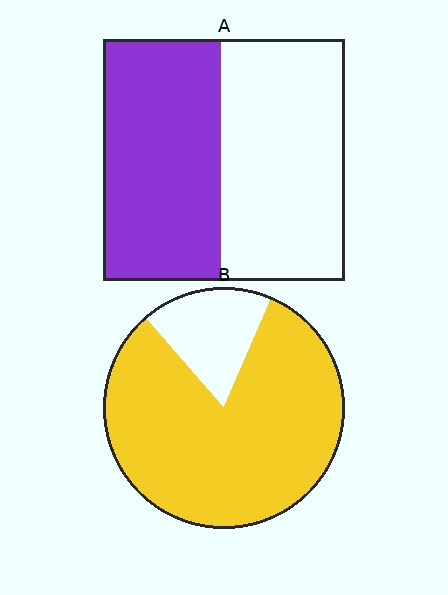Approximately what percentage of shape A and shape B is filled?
A is approximately 50% and B is approximately 80%.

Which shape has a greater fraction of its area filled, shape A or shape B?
Shape B.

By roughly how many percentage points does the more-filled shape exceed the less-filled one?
By roughly 35 percentage points (B over A).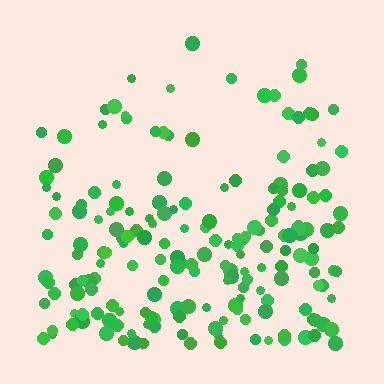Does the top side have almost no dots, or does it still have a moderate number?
Still a moderate number, just noticeably fewer than the bottom.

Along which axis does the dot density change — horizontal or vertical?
Vertical.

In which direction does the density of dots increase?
From top to bottom, with the bottom side densest.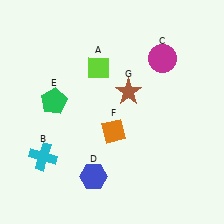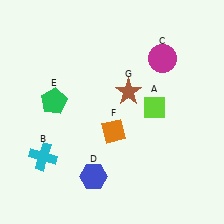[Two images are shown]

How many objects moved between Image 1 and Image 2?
1 object moved between the two images.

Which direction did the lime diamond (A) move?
The lime diamond (A) moved right.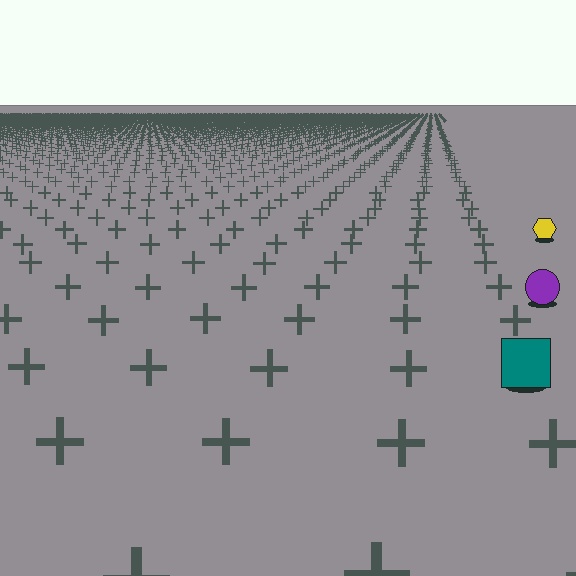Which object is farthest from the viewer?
The yellow hexagon is farthest from the viewer. It appears smaller and the ground texture around it is denser.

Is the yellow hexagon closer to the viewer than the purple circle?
No. The purple circle is closer — you can tell from the texture gradient: the ground texture is coarser near it.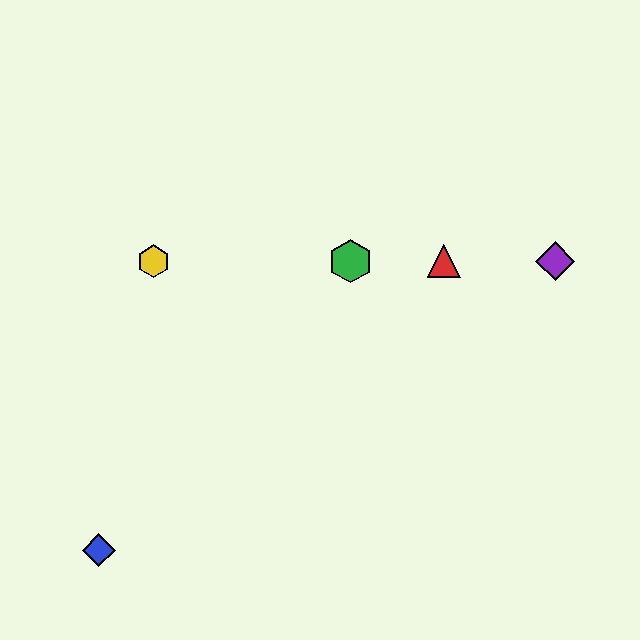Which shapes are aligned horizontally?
The red triangle, the green hexagon, the yellow hexagon, the purple diamond are aligned horizontally.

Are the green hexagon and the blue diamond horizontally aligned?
No, the green hexagon is at y≈261 and the blue diamond is at y≈550.